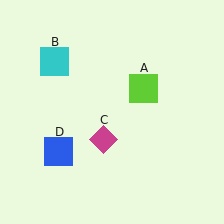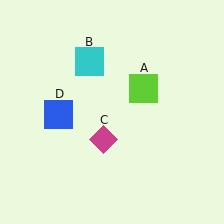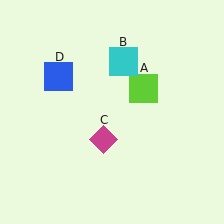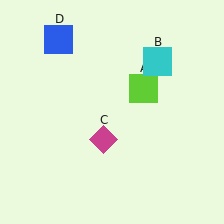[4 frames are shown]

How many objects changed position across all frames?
2 objects changed position: cyan square (object B), blue square (object D).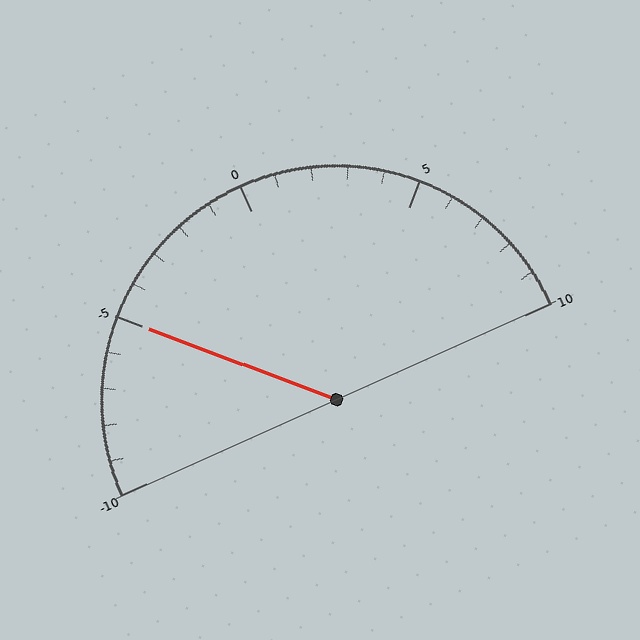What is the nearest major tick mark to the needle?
The nearest major tick mark is -5.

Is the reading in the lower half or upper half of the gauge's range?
The reading is in the lower half of the range (-10 to 10).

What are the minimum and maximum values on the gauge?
The gauge ranges from -10 to 10.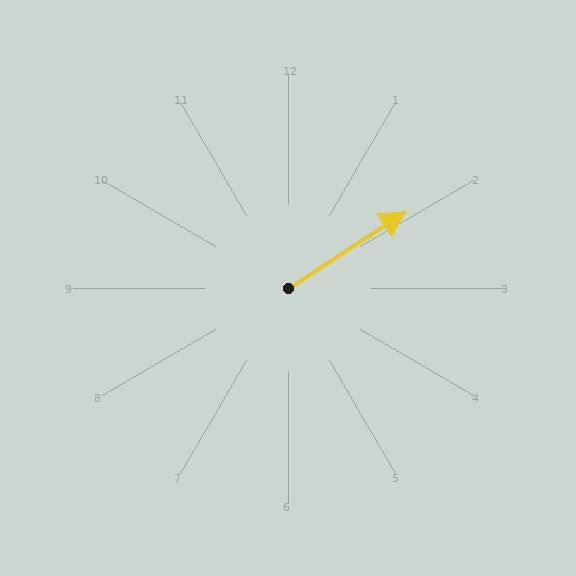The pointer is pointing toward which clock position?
Roughly 2 o'clock.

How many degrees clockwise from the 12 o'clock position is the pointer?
Approximately 57 degrees.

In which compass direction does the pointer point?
Northeast.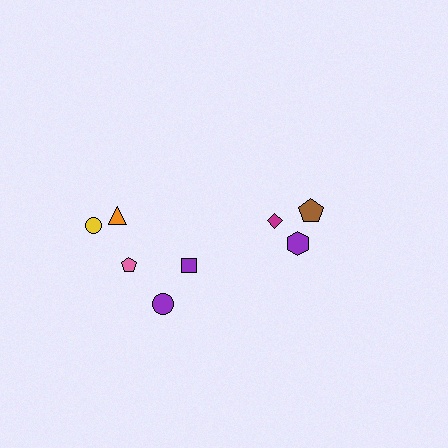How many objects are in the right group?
There are 3 objects.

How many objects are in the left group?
There are 5 objects.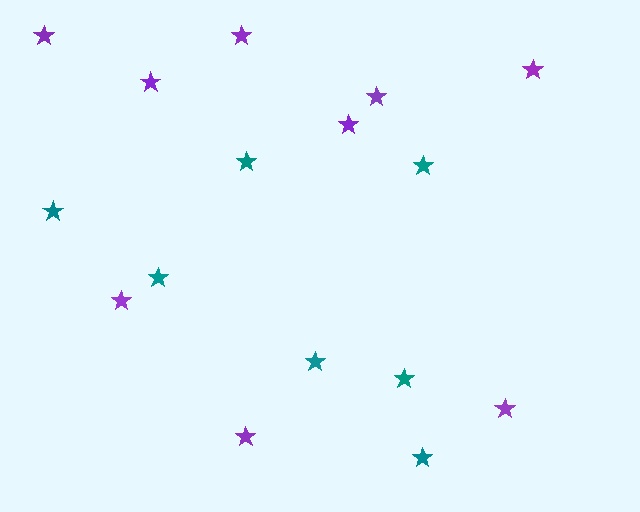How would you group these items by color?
There are 2 groups: one group of teal stars (7) and one group of purple stars (9).